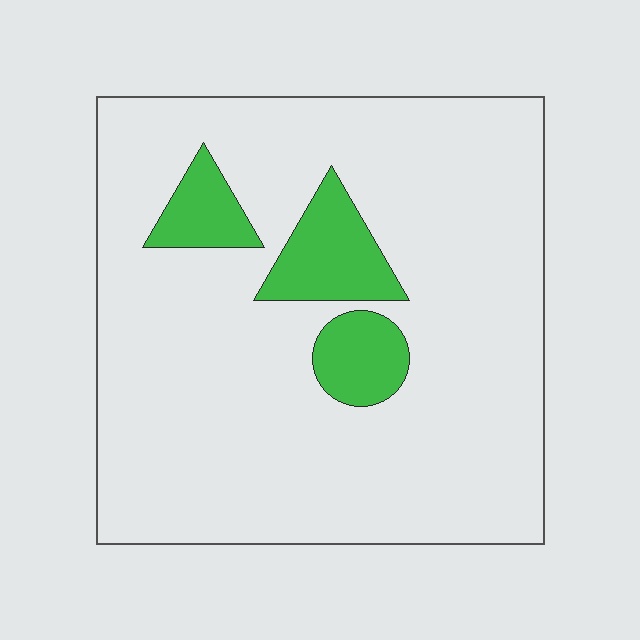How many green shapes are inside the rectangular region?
3.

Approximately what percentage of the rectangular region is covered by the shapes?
Approximately 10%.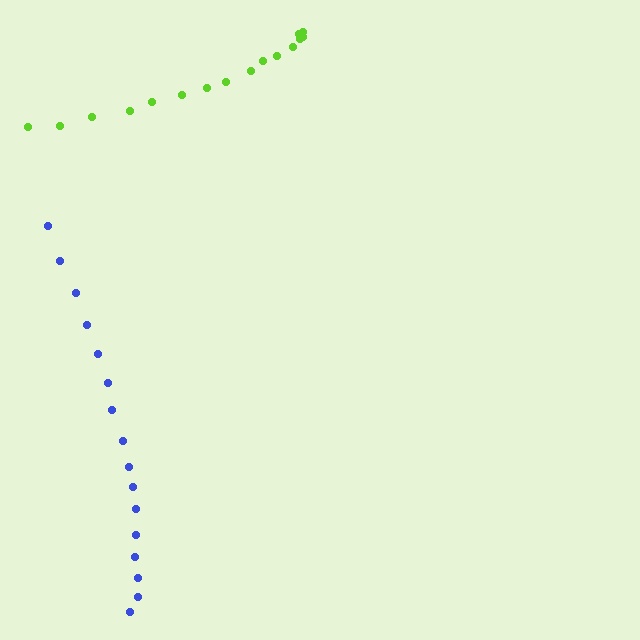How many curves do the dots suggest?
There are 2 distinct paths.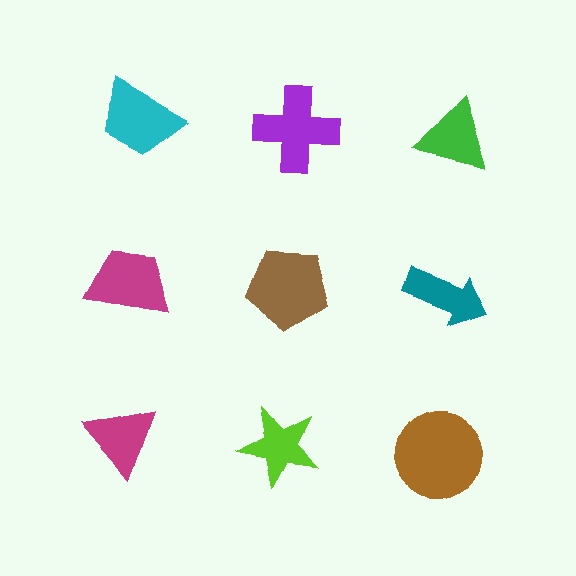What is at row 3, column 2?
A lime star.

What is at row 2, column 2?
A brown pentagon.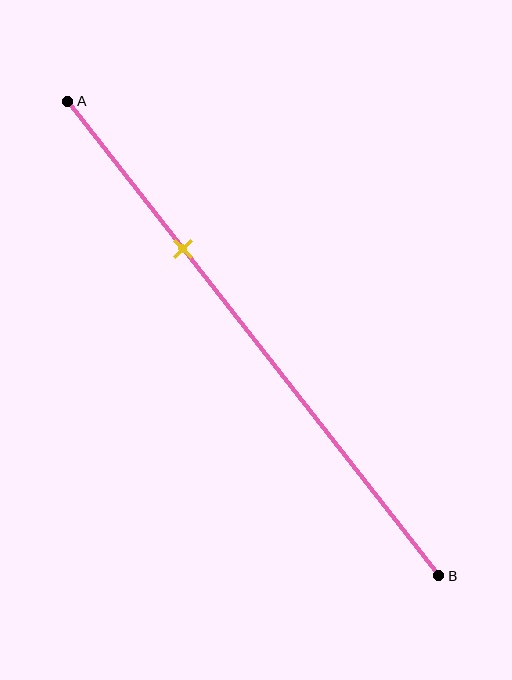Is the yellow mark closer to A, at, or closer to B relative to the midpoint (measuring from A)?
The yellow mark is closer to point A than the midpoint of segment AB.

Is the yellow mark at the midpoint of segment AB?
No, the mark is at about 30% from A, not at the 50% midpoint.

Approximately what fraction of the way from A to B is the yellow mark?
The yellow mark is approximately 30% of the way from A to B.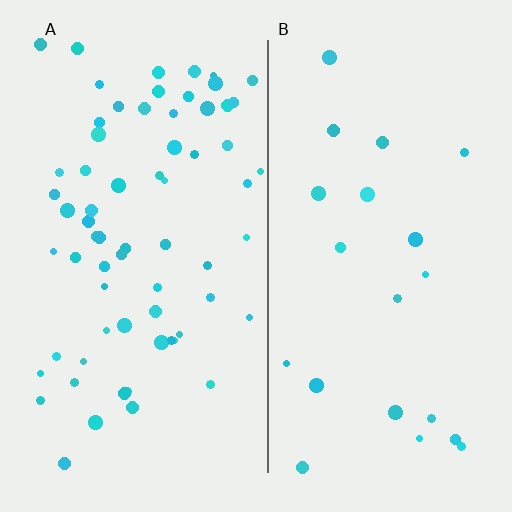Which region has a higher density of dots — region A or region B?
A (the left).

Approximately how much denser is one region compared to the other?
Approximately 3.2× — region A over region B.